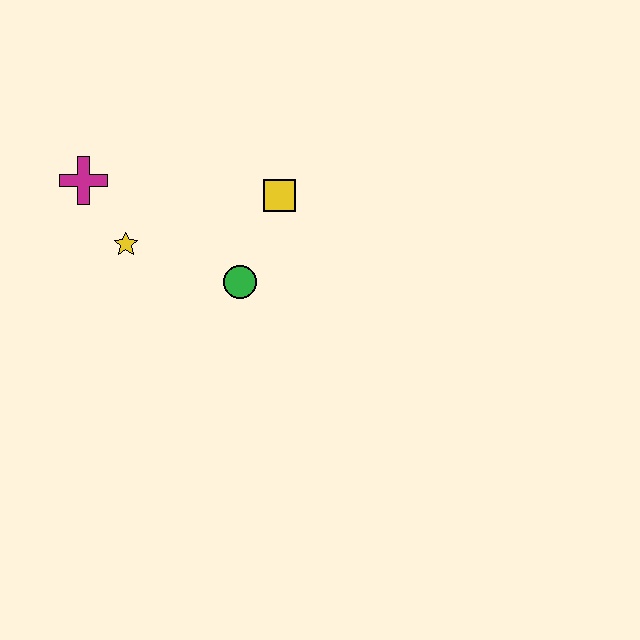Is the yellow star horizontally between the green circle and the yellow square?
No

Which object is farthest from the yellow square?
The magenta cross is farthest from the yellow square.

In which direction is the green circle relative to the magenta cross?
The green circle is to the right of the magenta cross.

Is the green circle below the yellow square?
Yes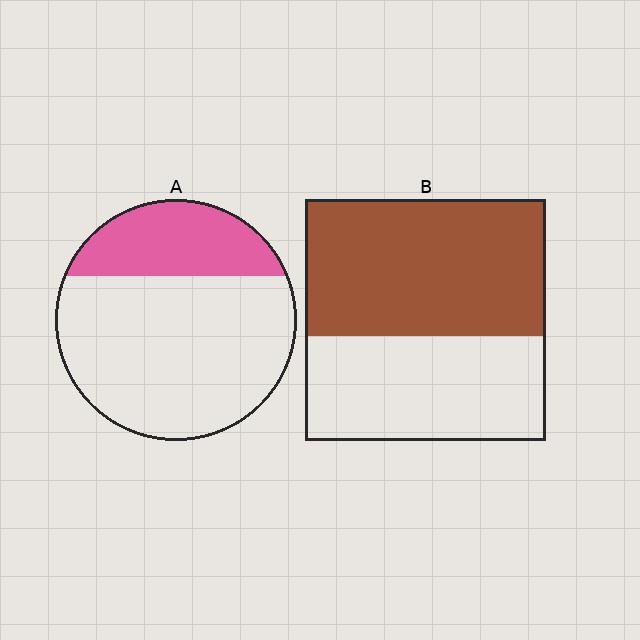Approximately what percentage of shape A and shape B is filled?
A is approximately 25% and B is approximately 55%.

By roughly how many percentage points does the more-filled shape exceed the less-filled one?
By roughly 30 percentage points (B over A).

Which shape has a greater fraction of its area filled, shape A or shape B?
Shape B.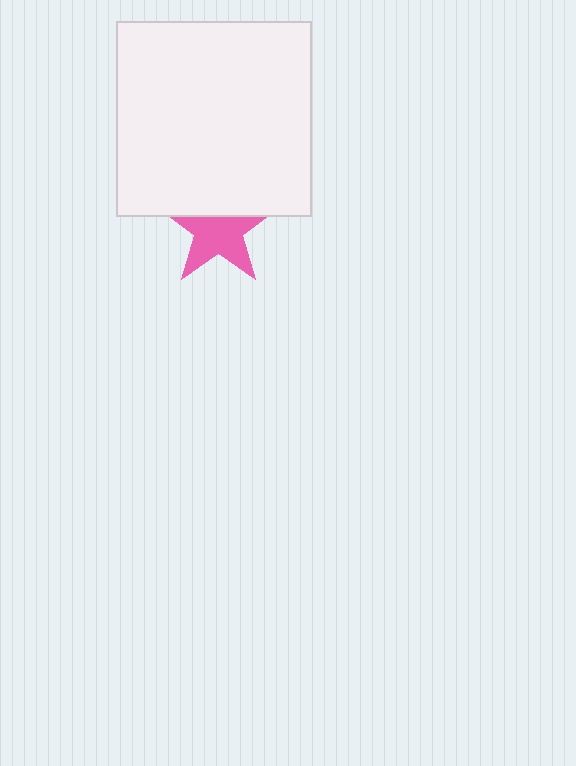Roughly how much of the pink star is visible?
About half of it is visible (roughly 64%).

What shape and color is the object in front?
The object in front is a white square.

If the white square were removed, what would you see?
You would see the complete pink star.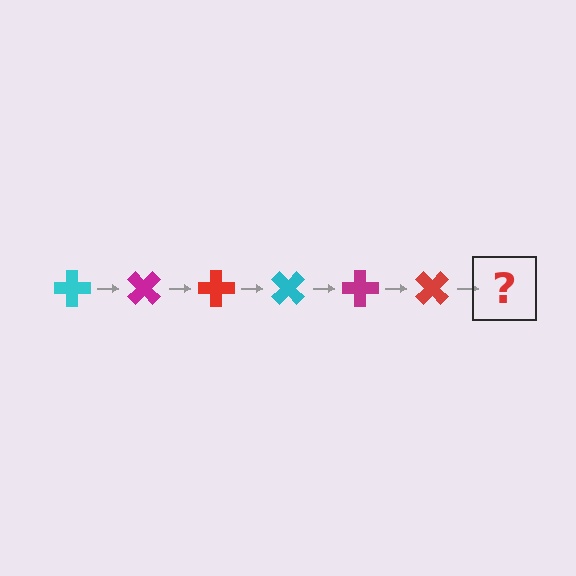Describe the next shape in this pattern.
It should be a cyan cross, rotated 270 degrees from the start.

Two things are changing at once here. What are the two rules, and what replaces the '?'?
The two rules are that it rotates 45 degrees each step and the color cycles through cyan, magenta, and red. The '?' should be a cyan cross, rotated 270 degrees from the start.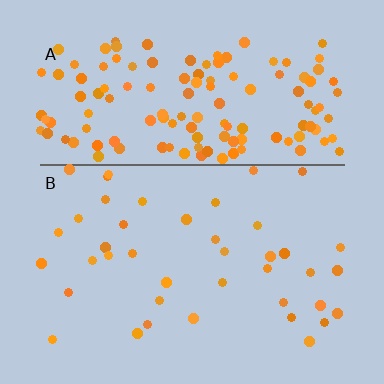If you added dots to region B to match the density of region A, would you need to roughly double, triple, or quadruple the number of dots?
Approximately triple.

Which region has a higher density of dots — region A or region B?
A (the top).